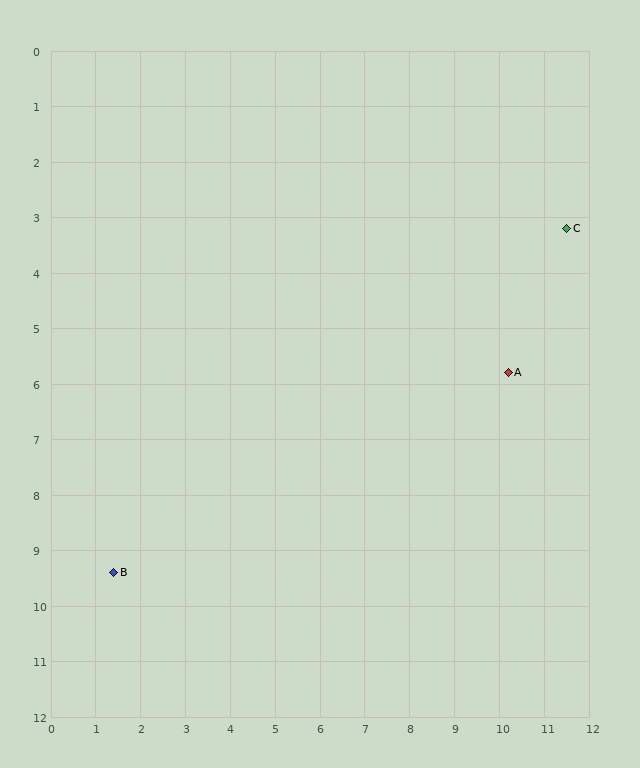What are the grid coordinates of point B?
Point B is at approximately (1.4, 9.4).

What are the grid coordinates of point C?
Point C is at approximately (11.5, 3.2).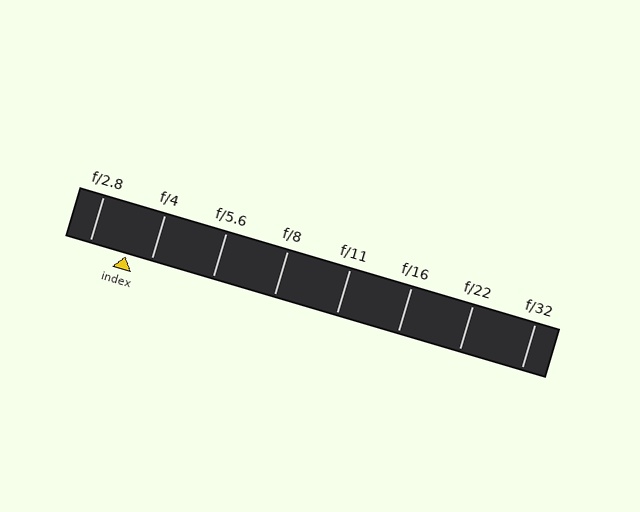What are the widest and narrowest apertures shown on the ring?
The widest aperture shown is f/2.8 and the narrowest is f/32.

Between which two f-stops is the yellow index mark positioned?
The index mark is between f/2.8 and f/4.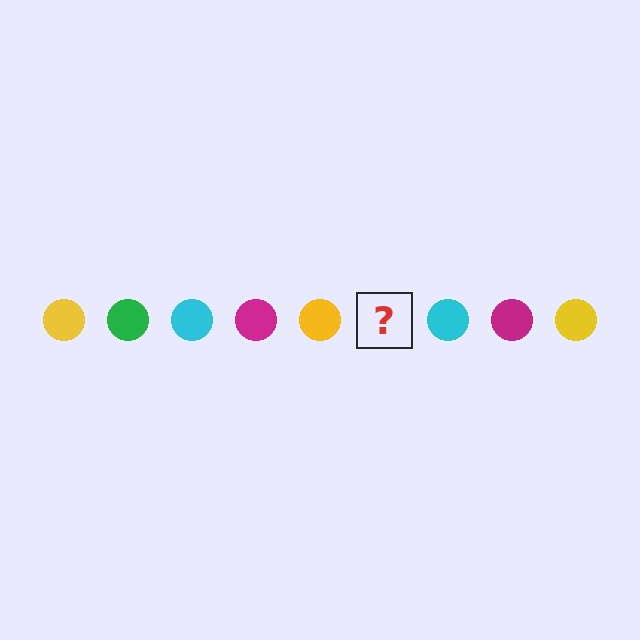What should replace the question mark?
The question mark should be replaced with a green circle.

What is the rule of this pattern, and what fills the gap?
The rule is that the pattern cycles through yellow, green, cyan, magenta circles. The gap should be filled with a green circle.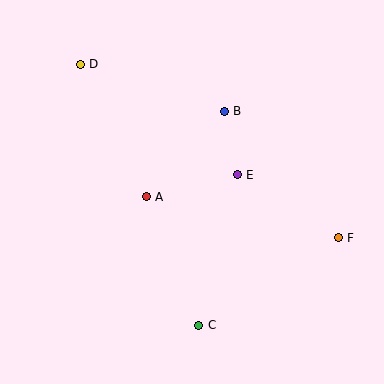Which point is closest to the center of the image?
Point A at (146, 197) is closest to the center.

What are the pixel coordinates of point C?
Point C is at (199, 325).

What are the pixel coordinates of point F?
Point F is at (338, 238).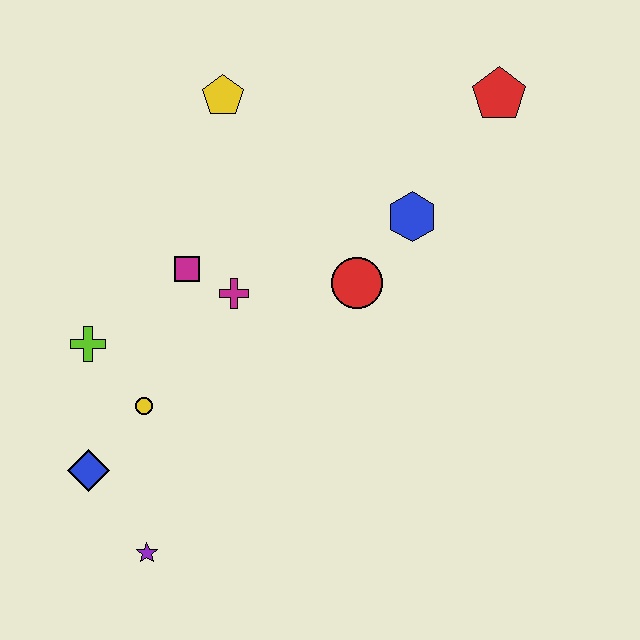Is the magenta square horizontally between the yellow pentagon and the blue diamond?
Yes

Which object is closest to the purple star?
The blue diamond is closest to the purple star.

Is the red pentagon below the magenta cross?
No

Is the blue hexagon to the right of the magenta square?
Yes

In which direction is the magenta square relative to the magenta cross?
The magenta square is to the left of the magenta cross.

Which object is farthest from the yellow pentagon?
The purple star is farthest from the yellow pentagon.